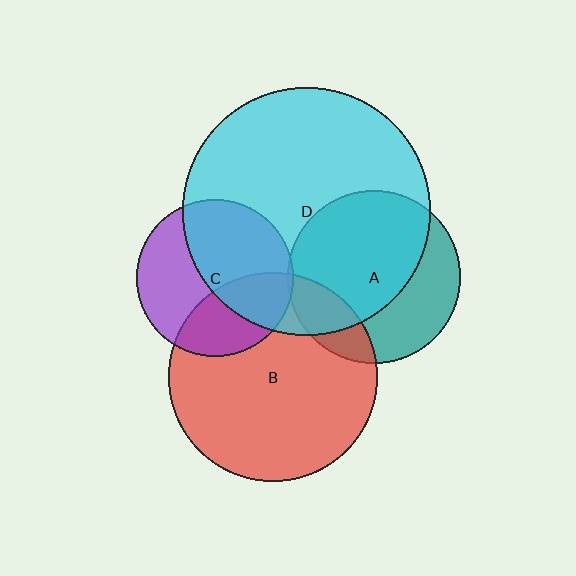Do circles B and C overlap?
Yes.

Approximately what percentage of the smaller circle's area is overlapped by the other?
Approximately 35%.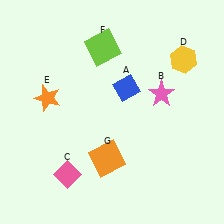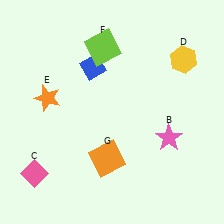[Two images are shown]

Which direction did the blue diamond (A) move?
The blue diamond (A) moved left.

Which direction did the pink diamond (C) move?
The pink diamond (C) moved left.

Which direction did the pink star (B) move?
The pink star (B) moved down.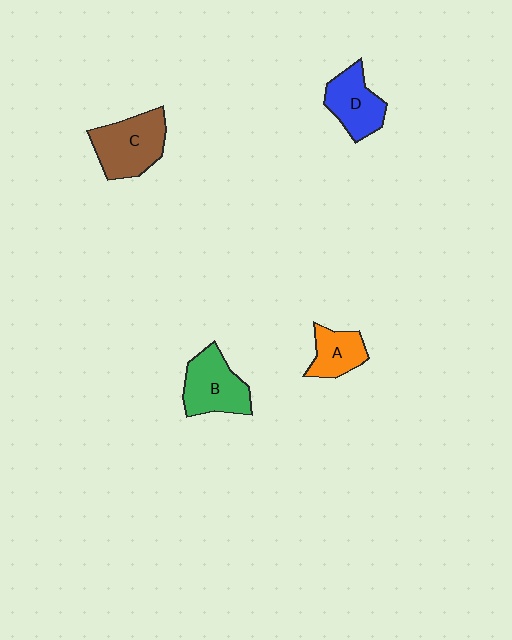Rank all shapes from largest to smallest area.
From largest to smallest: C (brown), B (green), D (blue), A (orange).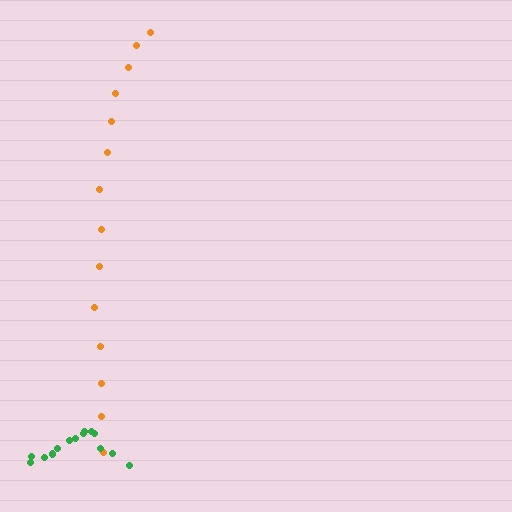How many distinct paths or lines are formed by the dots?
There are 2 distinct paths.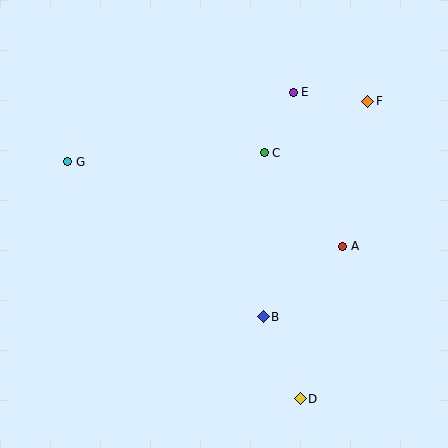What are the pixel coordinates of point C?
Point C is at (264, 153).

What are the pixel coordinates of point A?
Point A is at (343, 246).